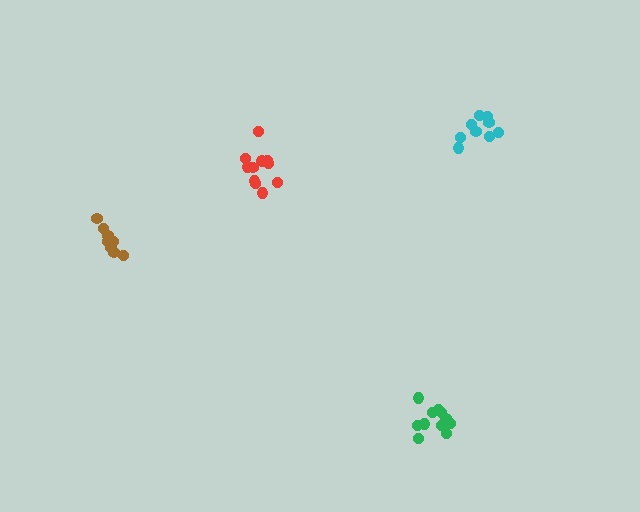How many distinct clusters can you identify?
There are 4 distinct clusters.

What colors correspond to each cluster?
The clusters are colored: brown, cyan, green, red.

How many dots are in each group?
Group 1: 9 dots, Group 2: 9 dots, Group 3: 11 dots, Group 4: 11 dots (40 total).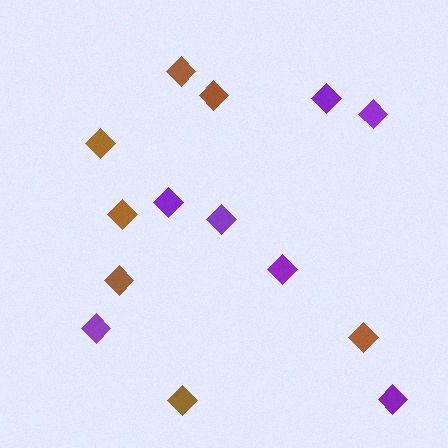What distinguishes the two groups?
There are 2 groups: one group of purple diamonds (7) and one group of brown diamonds (7).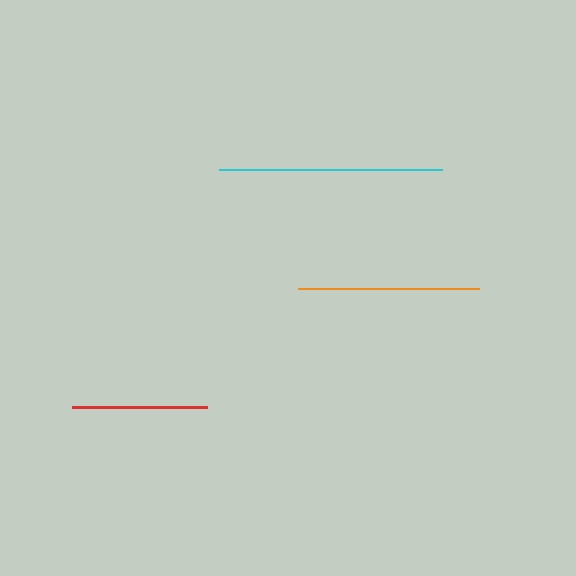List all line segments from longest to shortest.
From longest to shortest: cyan, orange, red.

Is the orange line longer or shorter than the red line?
The orange line is longer than the red line.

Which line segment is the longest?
The cyan line is the longest at approximately 223 pixels.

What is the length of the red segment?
The red segment is approximately 136 pixels long.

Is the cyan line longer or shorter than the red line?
The cyan line is longer than the red line.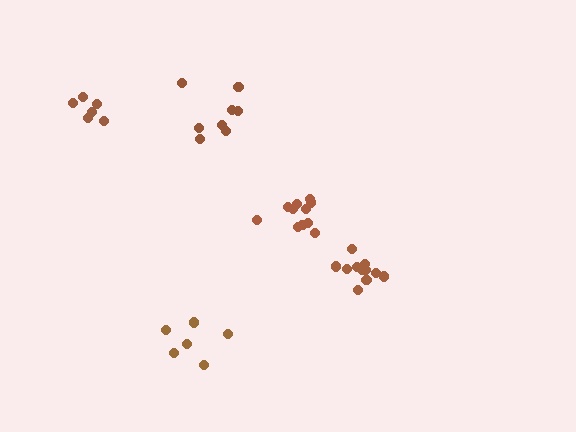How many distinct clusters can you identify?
There are 5 distinct clusters.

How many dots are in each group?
Group 1: 11 dots, Group 2: 6 dots, Group 3: 8 dots, Group 4: 6 dots, Group 5: 11 dots (42 total).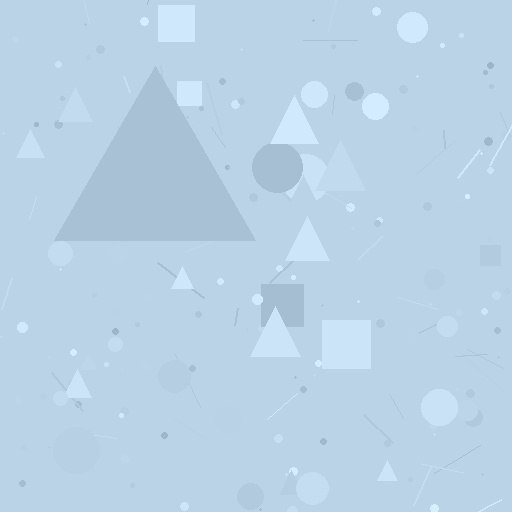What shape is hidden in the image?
A triangle is hidden in the image.